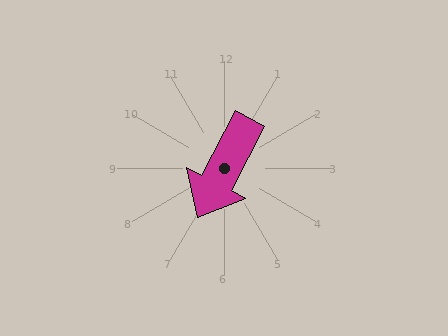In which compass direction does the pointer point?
Southwest.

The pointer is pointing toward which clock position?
Roughly 7 o'clock.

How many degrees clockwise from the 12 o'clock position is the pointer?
Approximately 208 degrees.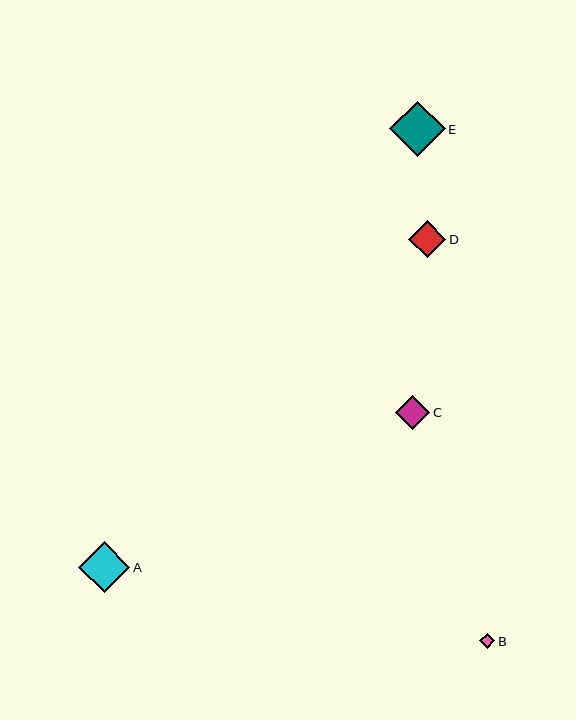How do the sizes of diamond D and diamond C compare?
Diamond D and diamond C are approximately the same size.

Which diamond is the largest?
Diamond E is the largest with a size of approximately 55 pixels.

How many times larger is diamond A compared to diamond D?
Diamond A is approximately 1.4 times the size of diamond D.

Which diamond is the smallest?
Diamond B is the smallest with a size of approximately 15 pixels.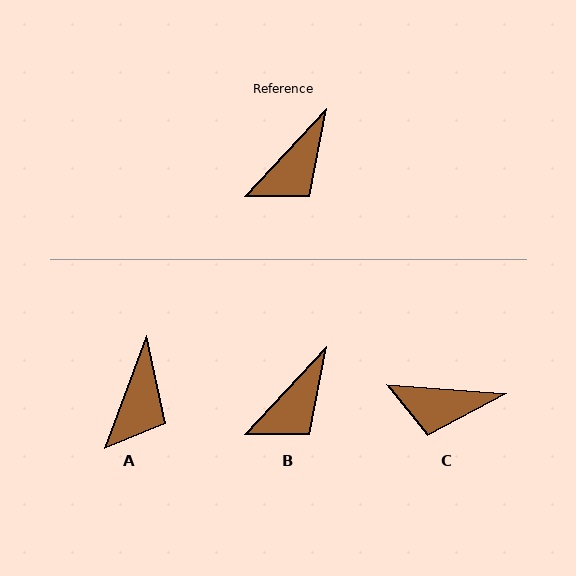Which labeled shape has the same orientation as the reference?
B.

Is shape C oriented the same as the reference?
No, it is off by about 51 degrees.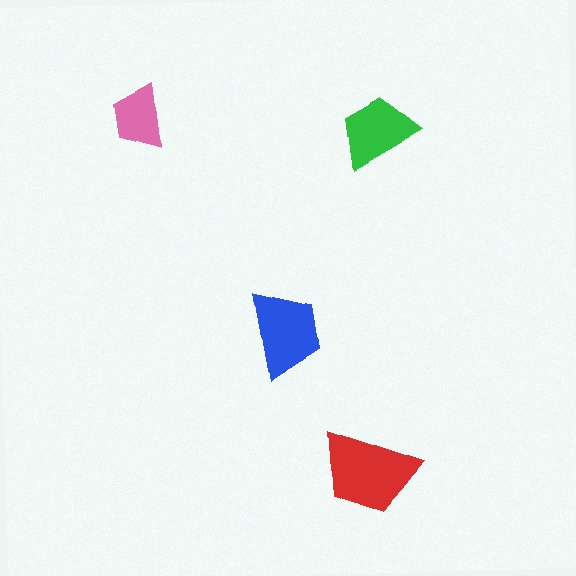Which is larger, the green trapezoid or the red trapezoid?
The red one.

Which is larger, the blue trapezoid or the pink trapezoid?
The blue one.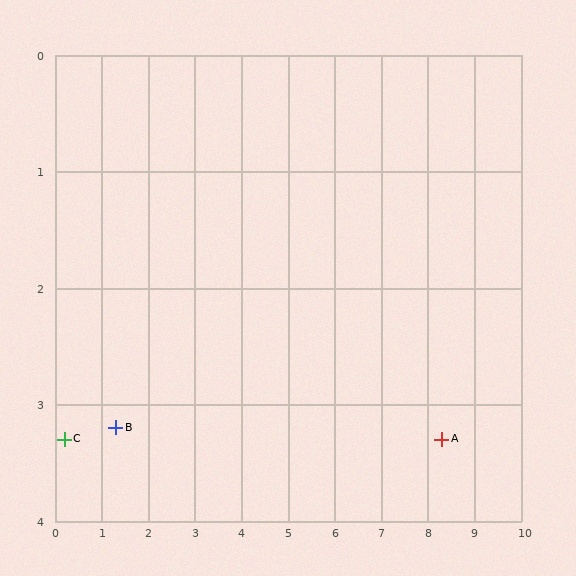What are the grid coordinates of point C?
Point C is at approximately (0.2, 3.3).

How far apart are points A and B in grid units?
Points A and B are about 7.0 grid units apart.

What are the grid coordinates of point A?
Point A is at approximately (8.3, 3.3).